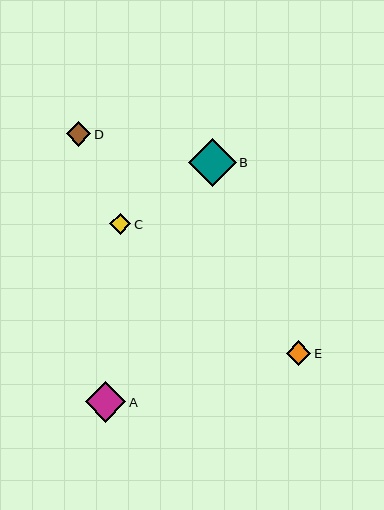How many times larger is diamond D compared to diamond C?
Diamond D is approximately 1.2 times the size of diamond C.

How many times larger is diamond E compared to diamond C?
Diamond E is approximately 1.2 times the size of diamond C.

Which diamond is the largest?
Diamond B is the largest with a size of approximately 48 pixels.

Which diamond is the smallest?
Diamond C is the smallest with a size of approximately 21 pixels.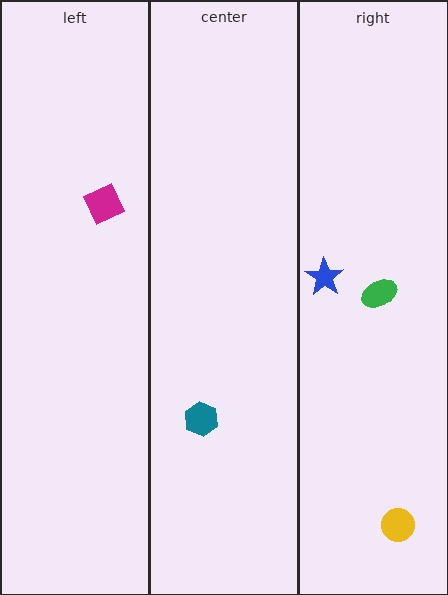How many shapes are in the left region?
1.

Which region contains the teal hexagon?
The center region.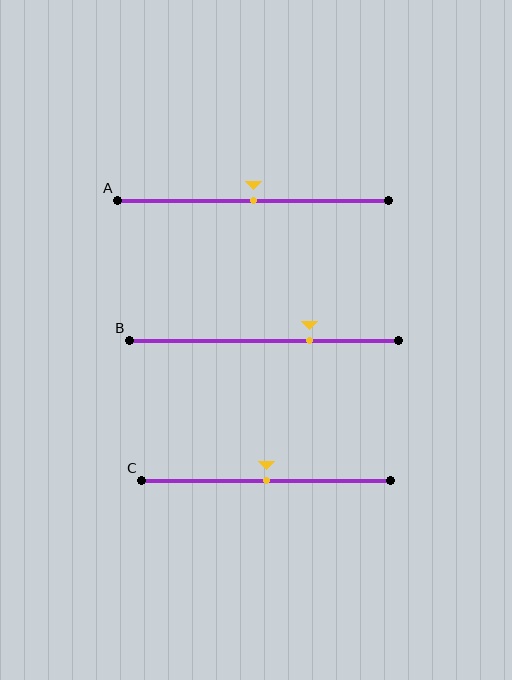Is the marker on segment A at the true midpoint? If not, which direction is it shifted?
Yes, the marker on segment A is at the true midpoint.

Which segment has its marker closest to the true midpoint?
Segment A has its marker closest to the true midpoint.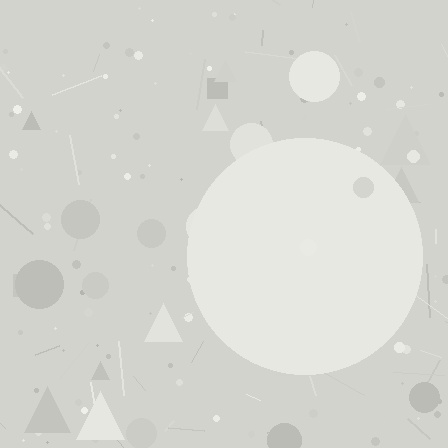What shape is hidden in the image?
A circle is hidden in the image.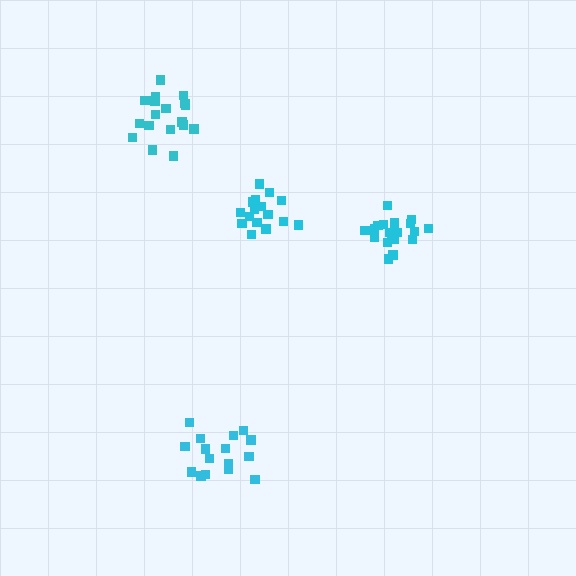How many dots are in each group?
Group 1: 16 dots, Group 2: 16 dots, Group 3: 19 dots, Group 4: 19 dots (70 total).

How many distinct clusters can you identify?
There are 4 distinct clusters.